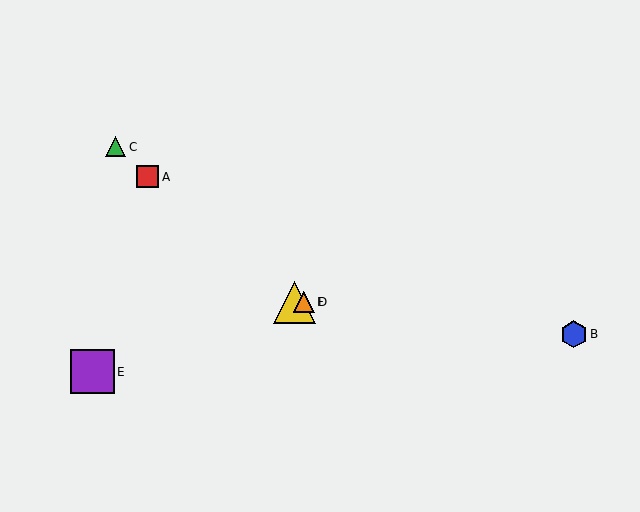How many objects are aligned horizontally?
2 objects (D, F) are aligned horizontally.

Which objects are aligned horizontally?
Objects D, F are aligned horizontally.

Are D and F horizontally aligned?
Yes, both are at y≈302.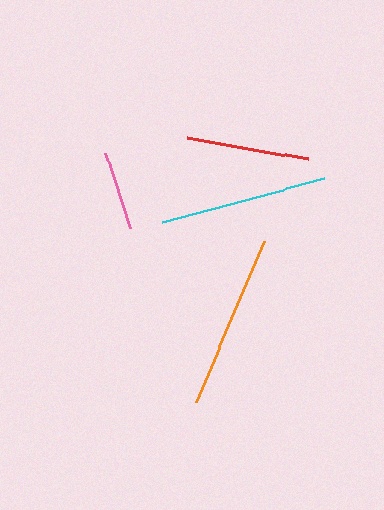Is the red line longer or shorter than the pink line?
The red line is longer than the pink line.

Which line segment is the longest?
The orange line is the longest at approximately 175 pixels.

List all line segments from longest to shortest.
From longest to shortest: orange, cyan, red, pink.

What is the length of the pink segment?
The pink segment is approximately 79 pixels long.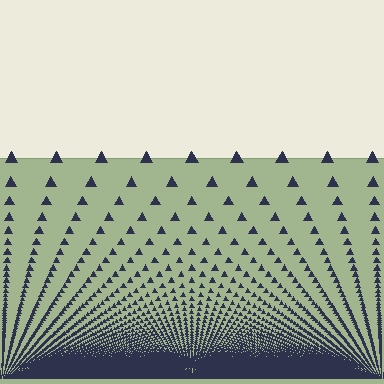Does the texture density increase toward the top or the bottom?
Density increases toward the bottom.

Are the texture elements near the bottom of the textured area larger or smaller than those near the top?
Smaller. The gradient is inverted — elements near the bottom are smaller and denser.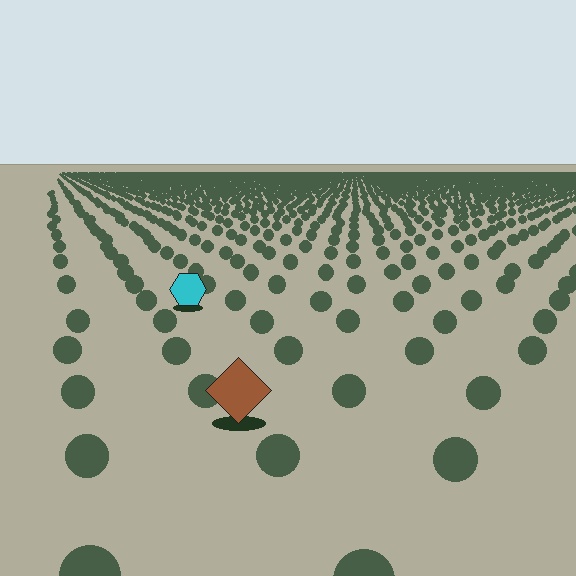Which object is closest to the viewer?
The brown diamond is closest. The texture marks near it are larger and more spread out.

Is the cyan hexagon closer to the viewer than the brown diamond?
No. The brown diamond is closer — you can tell from the texture gradient: the ground texture is coarser near it.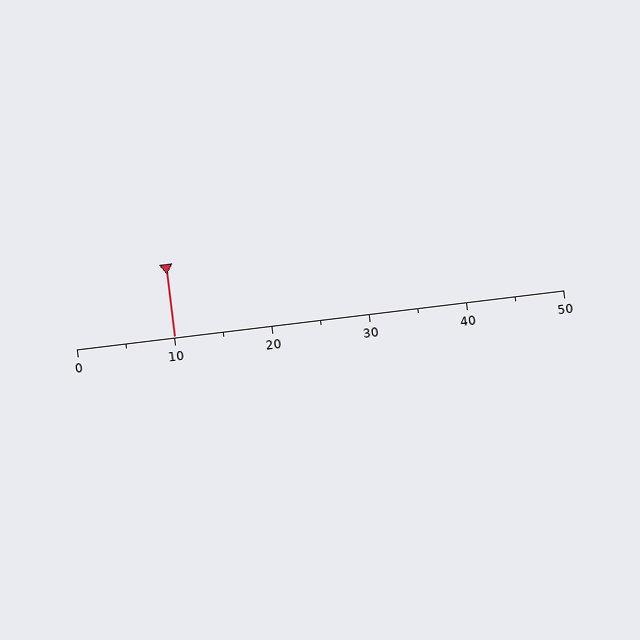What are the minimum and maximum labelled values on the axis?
The axis runs from 0 to 50.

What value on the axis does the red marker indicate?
The marker indicates approximately 10.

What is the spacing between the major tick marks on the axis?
The major ticks are spaced 10 apart.